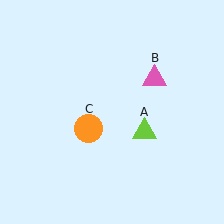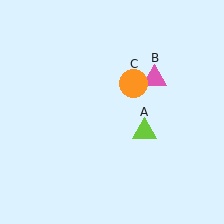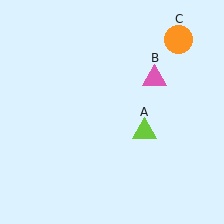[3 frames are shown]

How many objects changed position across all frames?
1 object changed position: orange circle (object C).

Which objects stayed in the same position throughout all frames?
Lime triangle (object A) and pink triangle (object B) remained stationary.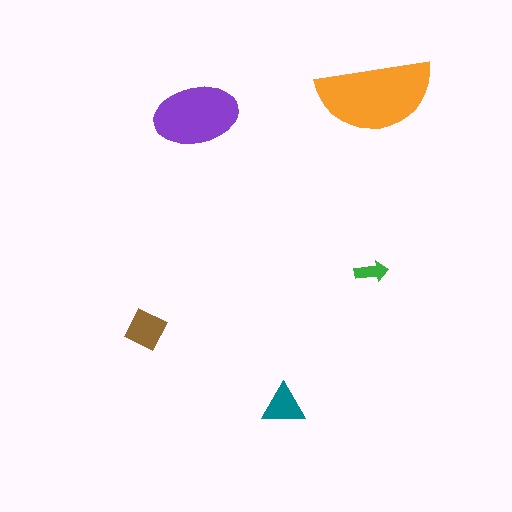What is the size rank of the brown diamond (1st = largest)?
3rd.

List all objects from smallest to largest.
The green arrow, the teal triangle, the brown diamond, the purple ellipse, the orange semicircle.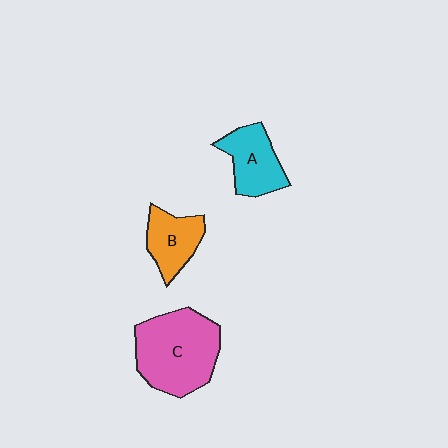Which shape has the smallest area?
Shape B (orange).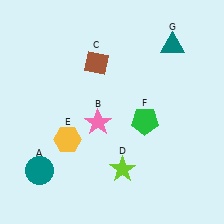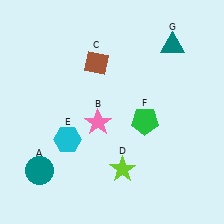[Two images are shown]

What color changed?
The hexagon (E) changed from yellow in Image 1 to cyan in Image 2.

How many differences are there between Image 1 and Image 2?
There is 1 difference between the two images.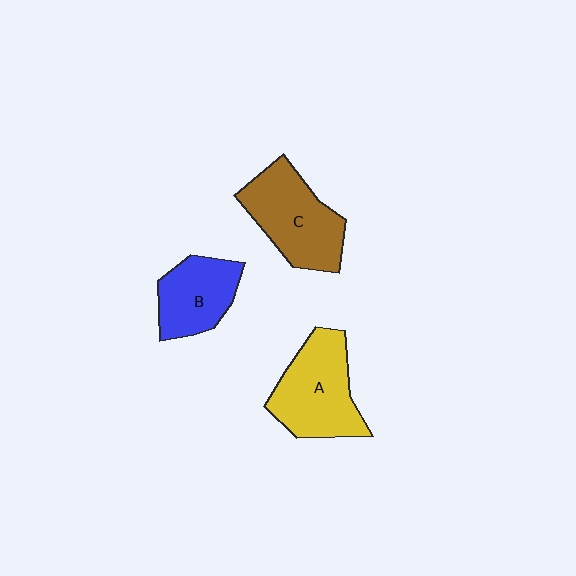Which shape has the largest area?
Shape A (yellow).